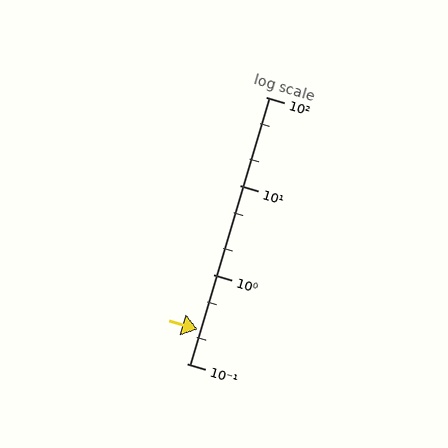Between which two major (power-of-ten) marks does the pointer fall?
The pointer is between 0.1 and 1.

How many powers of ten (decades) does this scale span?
The scale spans 3 decades, from 0.1 to 100.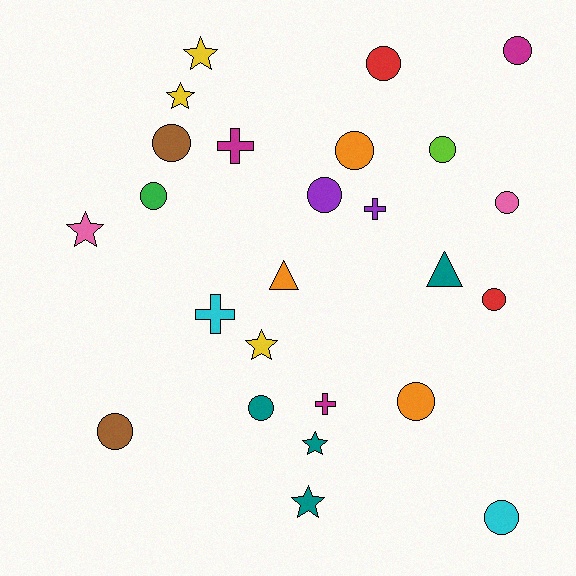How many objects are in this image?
There are 25 objects.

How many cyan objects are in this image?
There are 2 cyan objects.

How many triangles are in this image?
There are 2 triangles.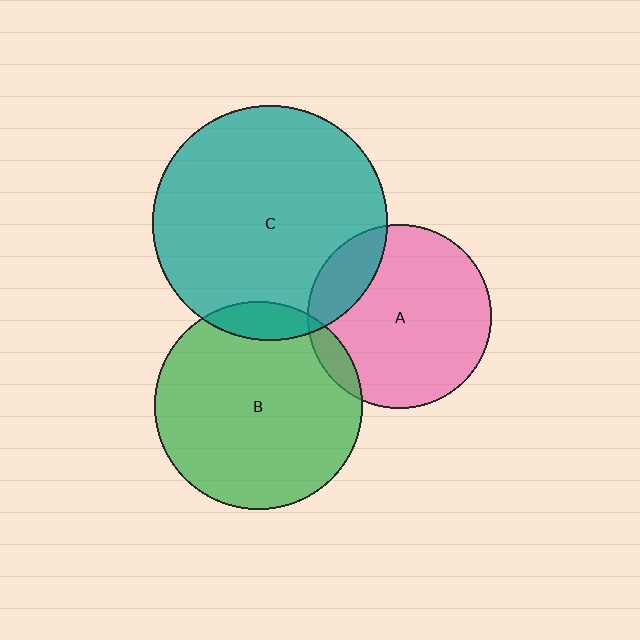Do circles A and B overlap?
Yes.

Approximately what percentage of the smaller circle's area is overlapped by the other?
Approximately 10%.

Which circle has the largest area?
Circle C (teal).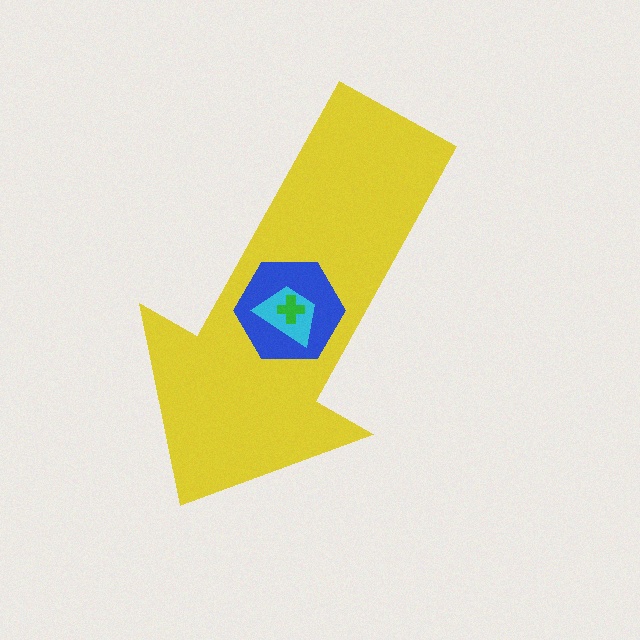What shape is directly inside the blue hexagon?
The cyan trapezoid.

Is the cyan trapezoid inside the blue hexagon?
Yes.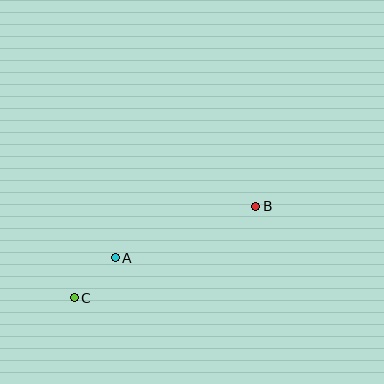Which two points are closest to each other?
Points A and C are closest to each other.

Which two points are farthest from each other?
Points B and C are farthest from each other.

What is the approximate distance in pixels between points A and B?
The distance between A and B is approximately 150 pixels.